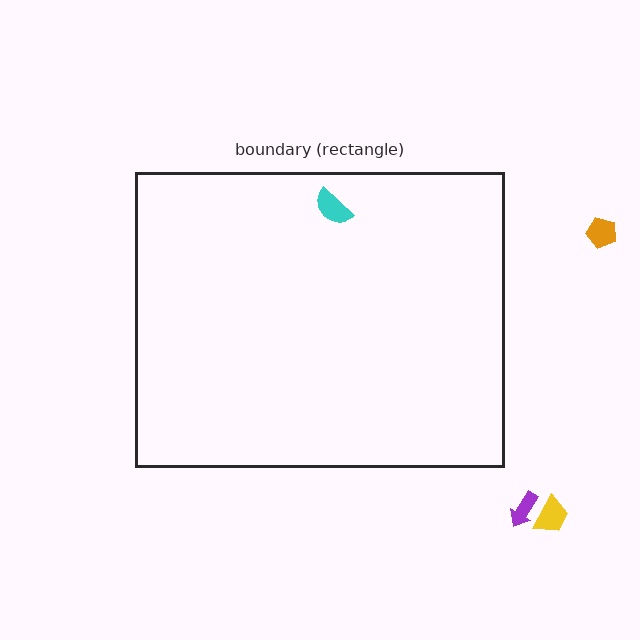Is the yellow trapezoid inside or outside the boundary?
Outside.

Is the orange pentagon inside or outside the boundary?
Outside.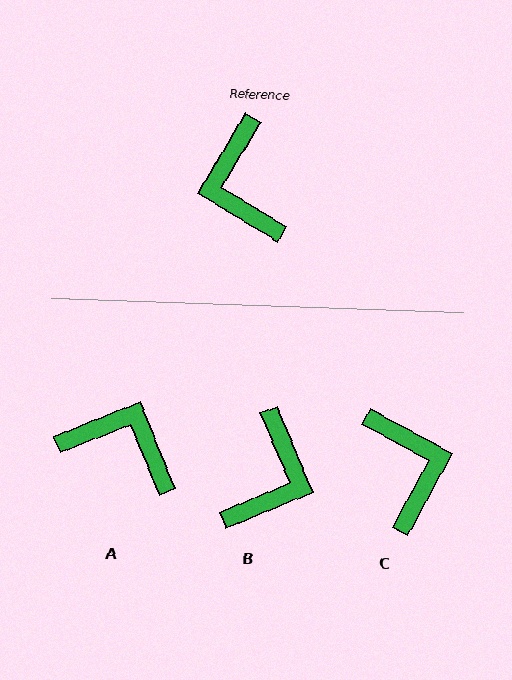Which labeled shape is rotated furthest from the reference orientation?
C, about 177 degrees away.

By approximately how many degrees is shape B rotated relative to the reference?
Approximately 144 degrees counter-clockwise.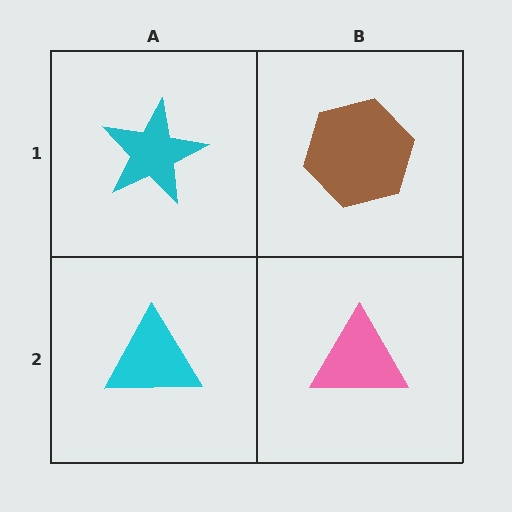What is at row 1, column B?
A brown hexagon.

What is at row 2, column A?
A cyan triangle.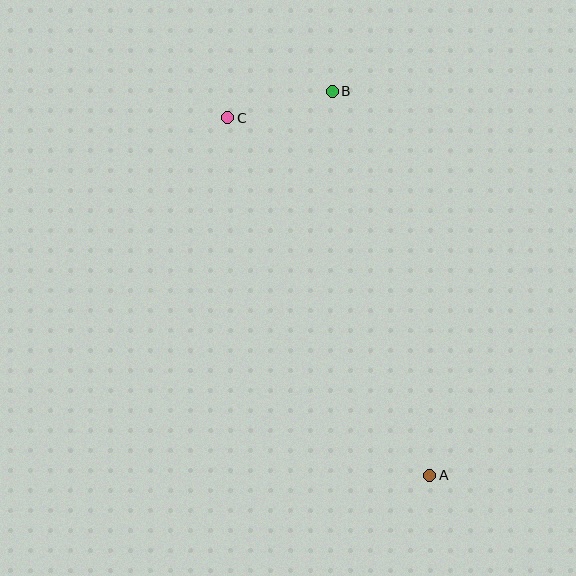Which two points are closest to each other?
Points B and C are closest to each other.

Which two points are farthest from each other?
Points A and C are farthest from each other.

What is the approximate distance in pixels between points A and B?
The distance between A and B is approximately 396 pixels.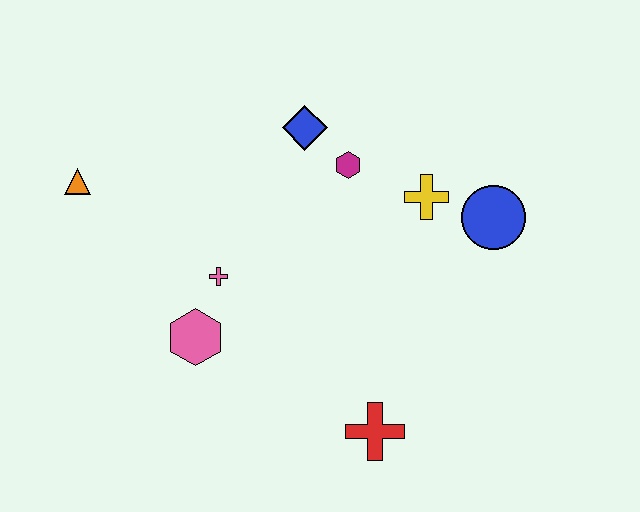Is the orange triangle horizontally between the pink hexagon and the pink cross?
No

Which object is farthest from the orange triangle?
The blue circle is farthest from the orange triangle.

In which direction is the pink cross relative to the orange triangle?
The pink cross is to the right of the orange triangle.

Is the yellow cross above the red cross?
Yes